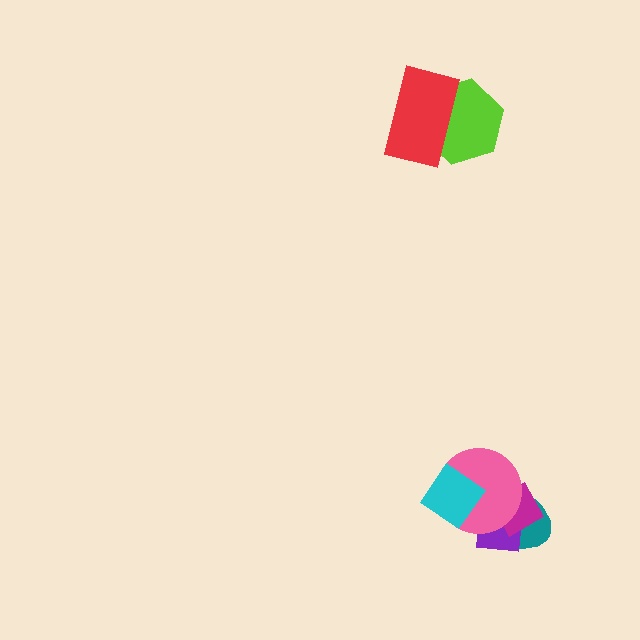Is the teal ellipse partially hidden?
Yes, it is partially covered by another shape.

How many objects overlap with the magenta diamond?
3 objects overlap with the magenta diamond.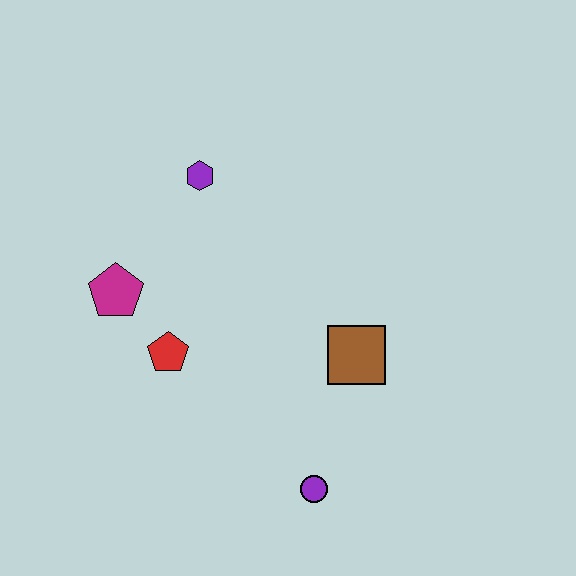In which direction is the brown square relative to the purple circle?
The brown square is above the purple circle.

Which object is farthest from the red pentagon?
The purple circle is farthest from the red pentagon.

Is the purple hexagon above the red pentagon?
Yes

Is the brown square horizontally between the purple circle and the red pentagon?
No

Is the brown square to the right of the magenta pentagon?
Yes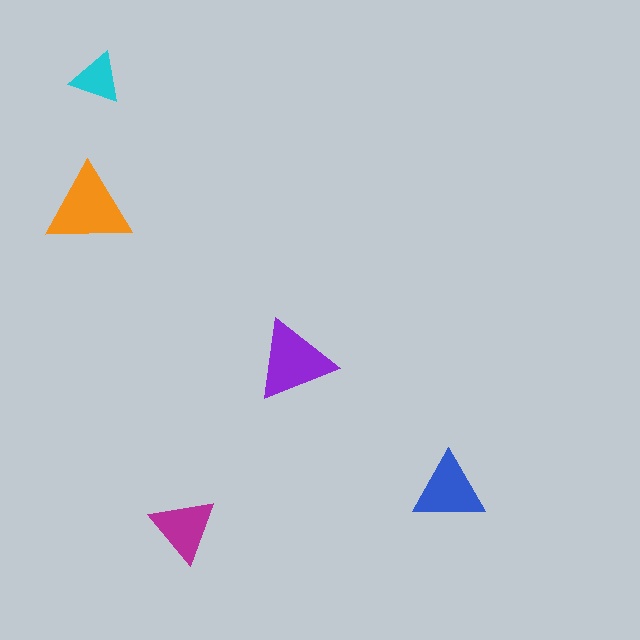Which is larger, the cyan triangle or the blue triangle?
The blue one.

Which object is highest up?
The cyan triangle is topmost.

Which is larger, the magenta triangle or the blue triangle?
The blue one.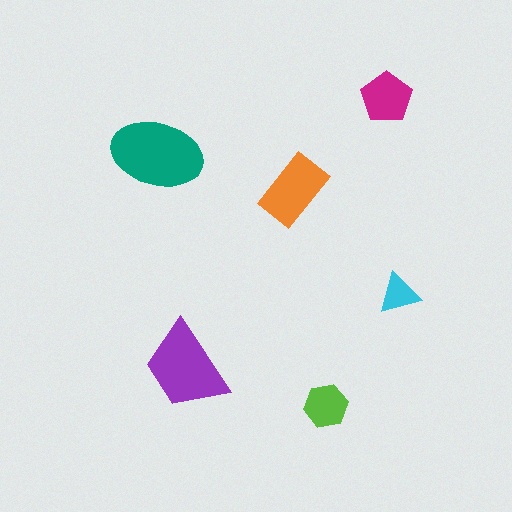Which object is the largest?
The teal ellipse.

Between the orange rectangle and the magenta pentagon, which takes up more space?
The orange rectangle.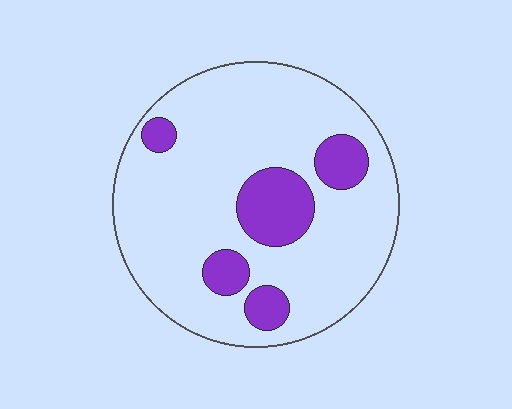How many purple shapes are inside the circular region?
5.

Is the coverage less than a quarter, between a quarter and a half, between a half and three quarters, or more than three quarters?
Less than a quarter.